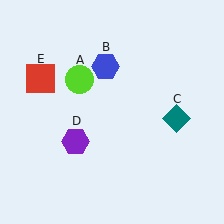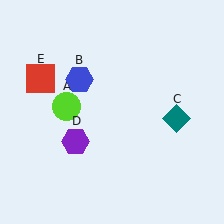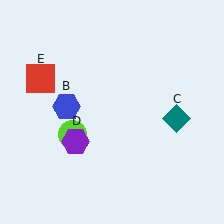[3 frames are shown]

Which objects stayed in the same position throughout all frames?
Teal diamond (object C) and purple hexagon (object D) and red square (object E) remained stationary.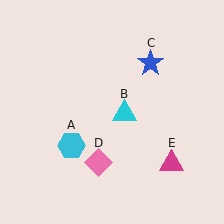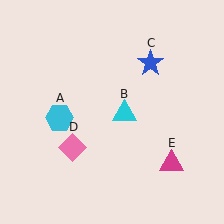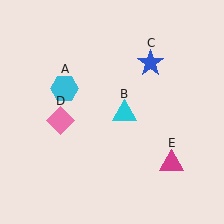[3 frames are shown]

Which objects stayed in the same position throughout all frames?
Cyan triangle (object B) and blue star (object C) and magenta triangle (object E) remained stationary.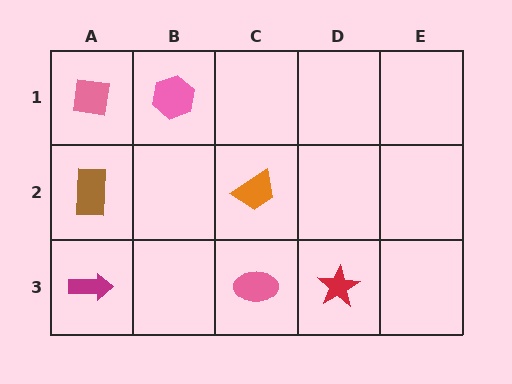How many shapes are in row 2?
2 shapes.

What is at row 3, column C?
A pink ellipse.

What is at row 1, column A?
A pink square.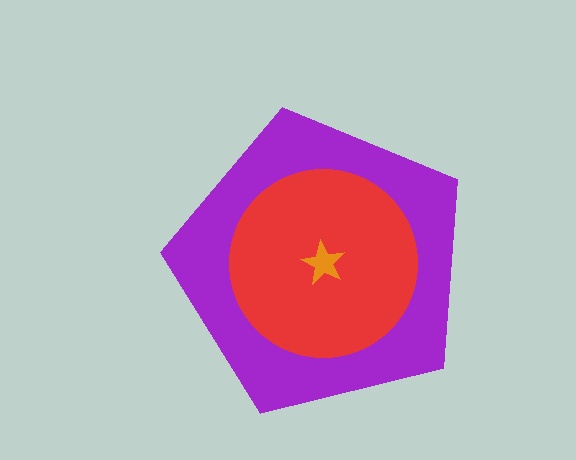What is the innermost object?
The orange star.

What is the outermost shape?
The purple pentagon.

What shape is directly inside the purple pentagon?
The red circle.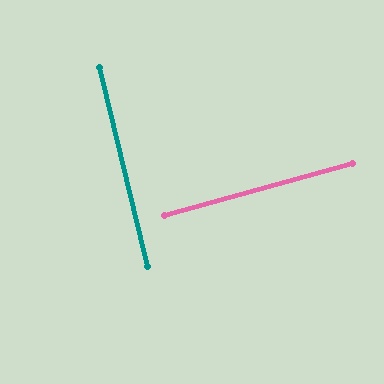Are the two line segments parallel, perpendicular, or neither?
Perpendicular — they meet at approximately 88°.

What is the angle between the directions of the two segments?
Approximately 88 degrees.